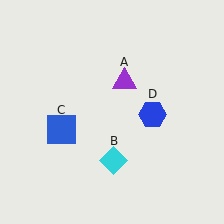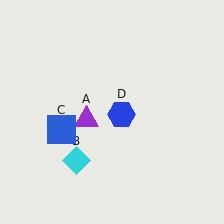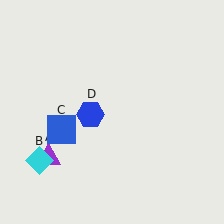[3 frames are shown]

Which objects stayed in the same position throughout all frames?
Blue square (object C) remained stationary.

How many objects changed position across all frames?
3 objects changed position: purple triangle (object A), cyan diamond (object B), blue hexagon (object D).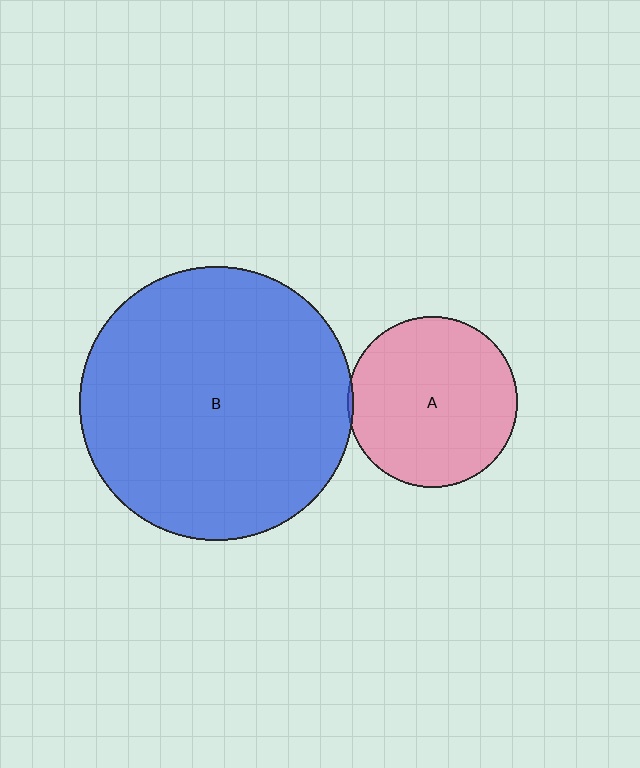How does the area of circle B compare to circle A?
Approximately 2.6 times.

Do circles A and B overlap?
Yes.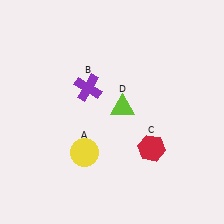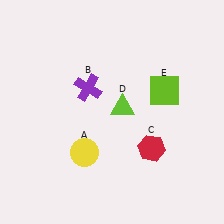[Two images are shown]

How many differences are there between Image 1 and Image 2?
There is 1 difference between the two images.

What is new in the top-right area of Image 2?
A lime square (E) was added in the top-right area of Image 2.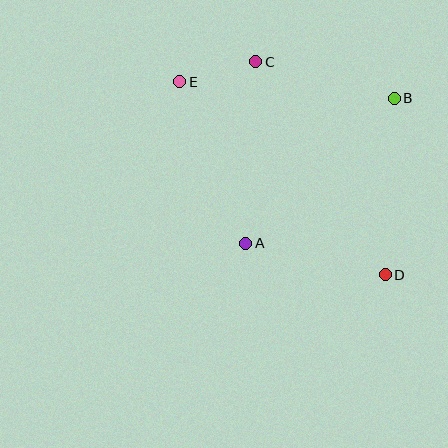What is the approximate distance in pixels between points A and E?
The distance between A and E is approximately 174 pixels.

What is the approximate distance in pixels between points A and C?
The distance between A and C is approximately 182 pixels.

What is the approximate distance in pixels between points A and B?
The distance between A and B is approximately 208 pixels.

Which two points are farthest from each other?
Points D and E are farthest from each other.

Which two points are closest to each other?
Points C and E are closest to each other.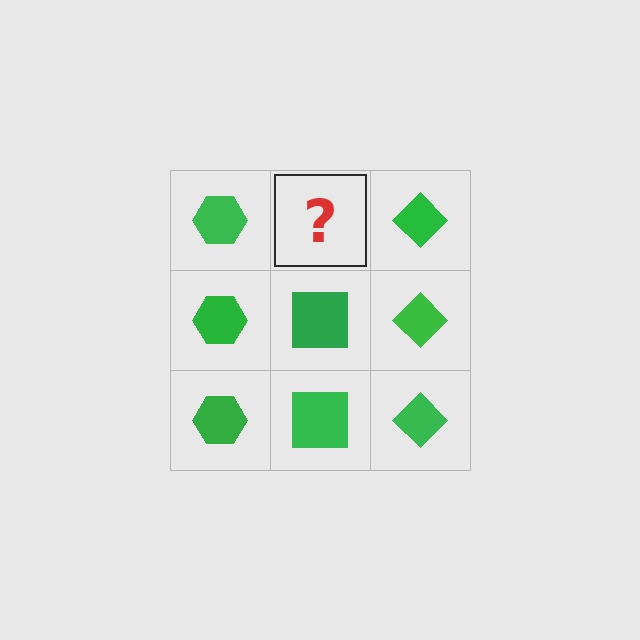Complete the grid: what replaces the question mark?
The question mark should be replaced with a green square.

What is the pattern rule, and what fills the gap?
The rule is that each column has a consistent shape. The gap should be filled with a green square.